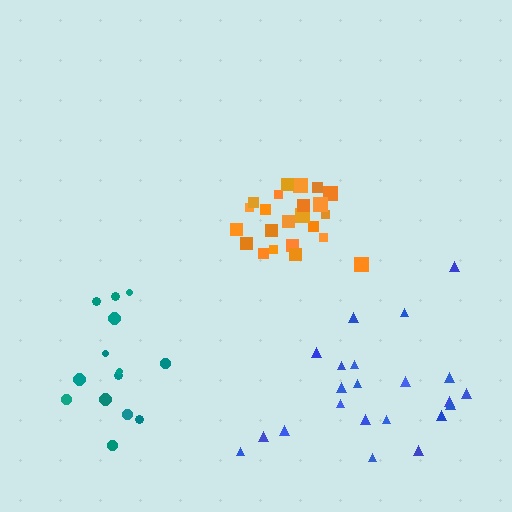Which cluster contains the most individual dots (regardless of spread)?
Orange (25).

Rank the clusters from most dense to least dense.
orange, blue, teal.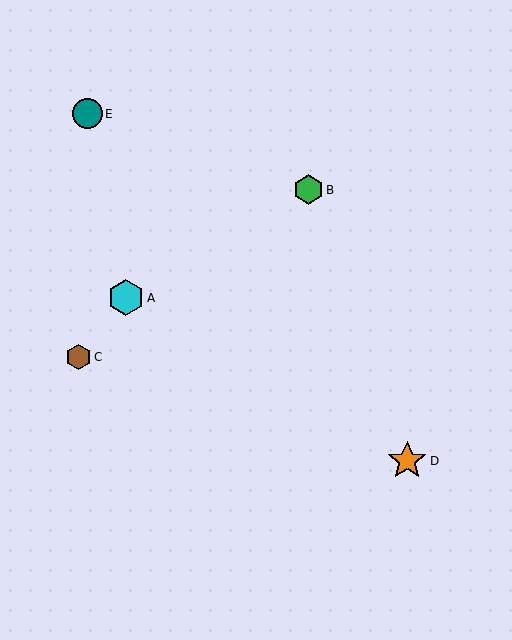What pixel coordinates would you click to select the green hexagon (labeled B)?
Click at (309, 190) to select the green hexagon B.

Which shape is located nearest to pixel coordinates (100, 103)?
The teal circle (labeled E) at (87, 114) is nearest to that location.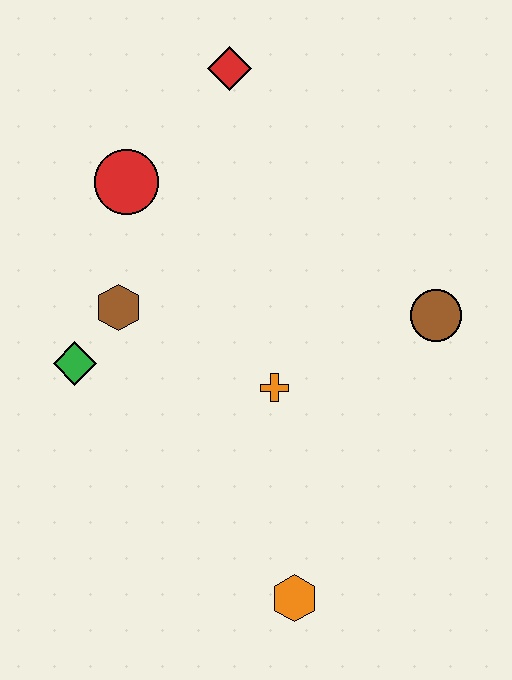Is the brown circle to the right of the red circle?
Yes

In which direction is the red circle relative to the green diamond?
The red circle is above the green diamond.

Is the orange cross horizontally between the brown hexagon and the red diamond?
No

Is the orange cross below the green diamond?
Yes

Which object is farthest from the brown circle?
The green diamond is farthest from the brown circle.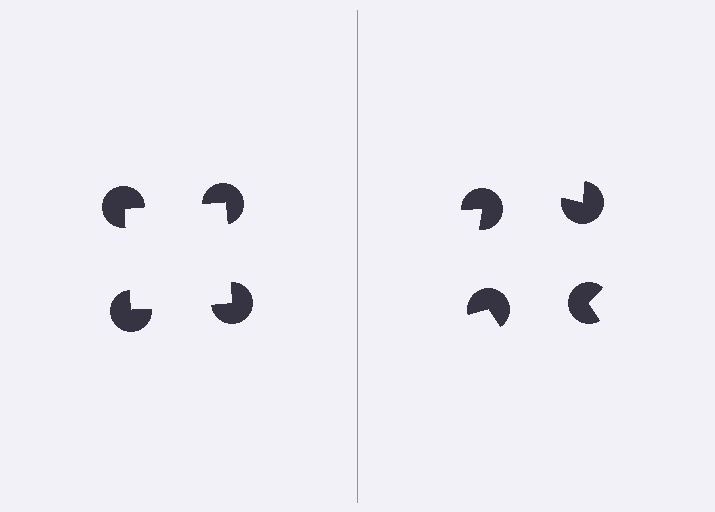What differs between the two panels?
The pac-man discs are positioned identically on both sides; only the wedge orientations differ. On the left they align to a square; on the right they are misaligned.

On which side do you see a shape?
An illusory square appears on the left side. On the right side the wedge cuts are rotated, so no coherent shape forms.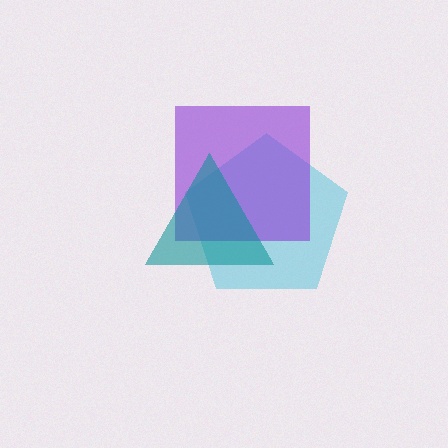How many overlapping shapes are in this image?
There are 3 overlapping shapes in the image.